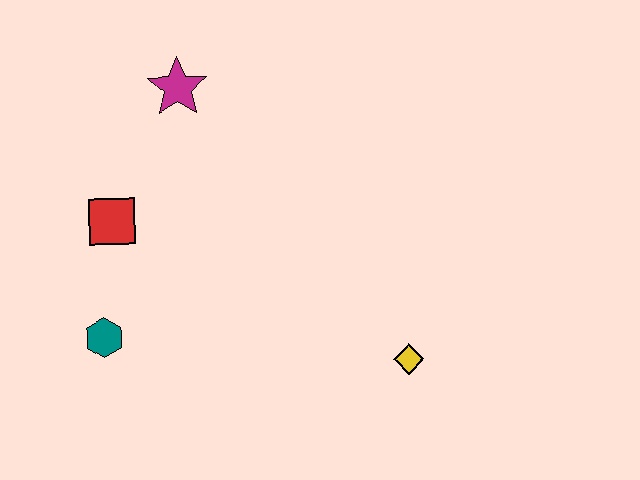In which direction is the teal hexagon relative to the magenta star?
The teal hexagon is below the magenta star.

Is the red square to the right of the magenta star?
No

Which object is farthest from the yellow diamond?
The magenta star is farthest from the yellow diamond.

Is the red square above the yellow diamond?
Yes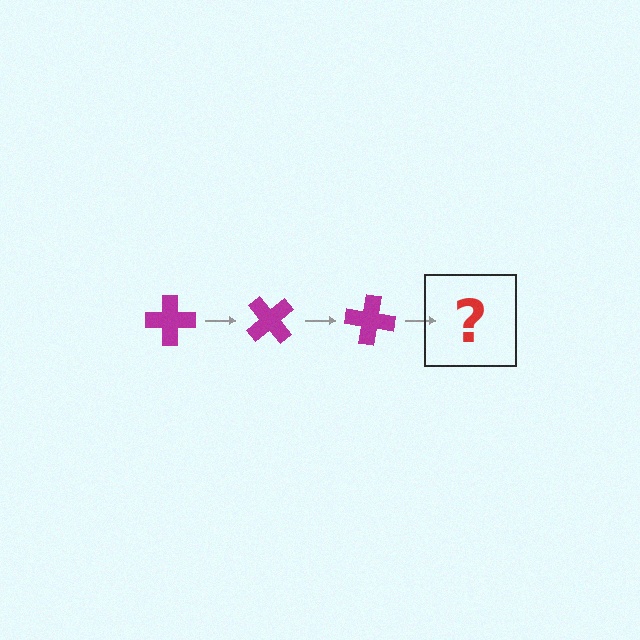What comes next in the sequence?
The next element should be a magenta cross rotated 150 degrees.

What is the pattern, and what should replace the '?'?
The pattern is that the cross rotates 50 degrees each step. The '?' should be a magenta cross rotated 150 degrees.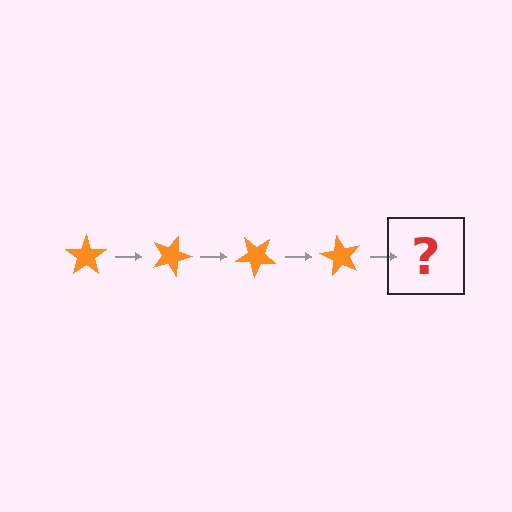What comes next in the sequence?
The next element should be an orange star rotated 80 degrees.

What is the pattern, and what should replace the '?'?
The pattern is that the star rotates 20 degrees each step. The '?' should be an orange star rotated 80 degrees.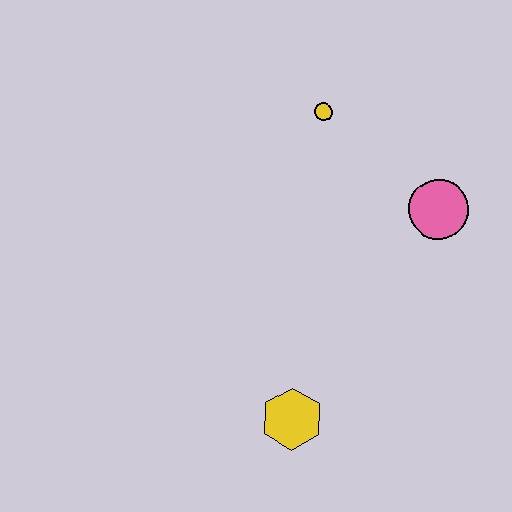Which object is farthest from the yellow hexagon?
The yellow circle is farthest from the yellow hexagon.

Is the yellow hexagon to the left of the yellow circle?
Yes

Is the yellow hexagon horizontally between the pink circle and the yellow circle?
No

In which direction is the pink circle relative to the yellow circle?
The pink circle is to the right of the yellow circle.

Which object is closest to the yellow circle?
The pink circle is closest to the yellow circle.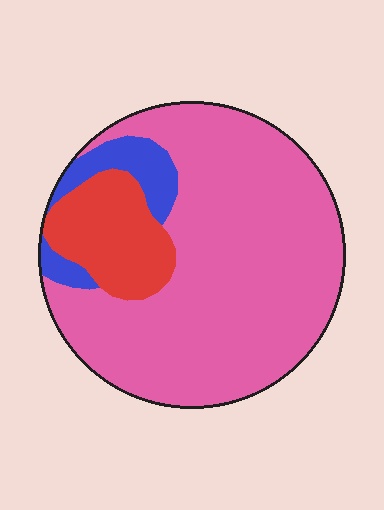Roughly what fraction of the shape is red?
Red covers around 15% of the shape.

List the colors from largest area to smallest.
From largest to smallest: pink, red, blue.